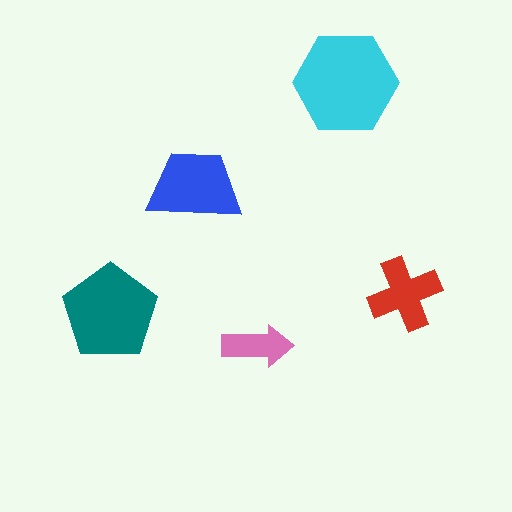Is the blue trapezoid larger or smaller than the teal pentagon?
Smaller.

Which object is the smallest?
The pink arrow.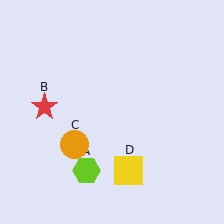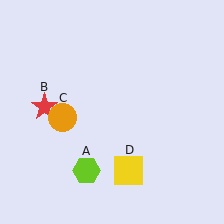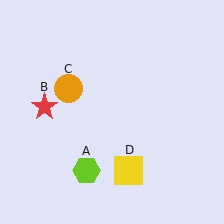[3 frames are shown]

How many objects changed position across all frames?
1 object changed position: orange circle (object C).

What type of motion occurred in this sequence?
The orange circle (object C) rotated clockwise around the center of the scene.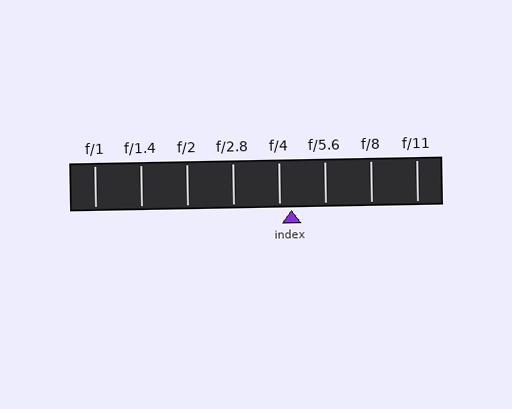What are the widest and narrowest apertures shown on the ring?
The widest aperture shown is f/1 and the narrowest is f/11.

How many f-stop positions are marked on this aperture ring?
There are 8 f-stop positions marked.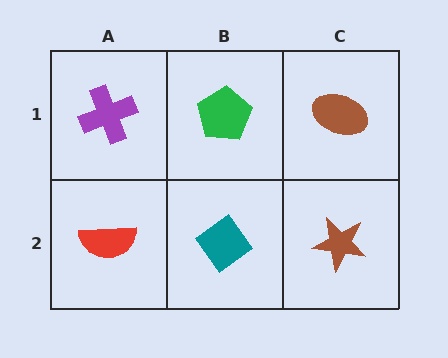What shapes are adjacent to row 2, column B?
A green pentagon (row 1, column B), a red semicircle (row 2, column A), a brown star (row 2, column C).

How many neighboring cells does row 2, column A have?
2.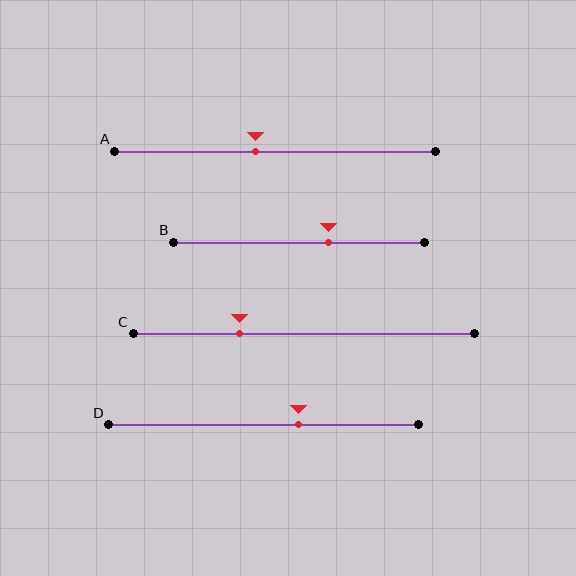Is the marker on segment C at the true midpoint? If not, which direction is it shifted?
No, the marker on segment C is shifted to the left by about 19% of the segment length.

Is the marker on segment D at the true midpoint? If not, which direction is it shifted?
No, the marker on segment D is shifted to the right by about 11% of the segment length.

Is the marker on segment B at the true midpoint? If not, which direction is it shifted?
No, the marker on segment B is shifted to the right by about 12% of the segment length.